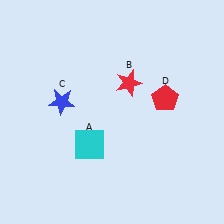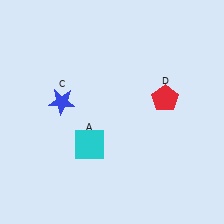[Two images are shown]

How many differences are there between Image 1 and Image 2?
There is 1 difference between the two images.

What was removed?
The red star (B) was removed in Image 2.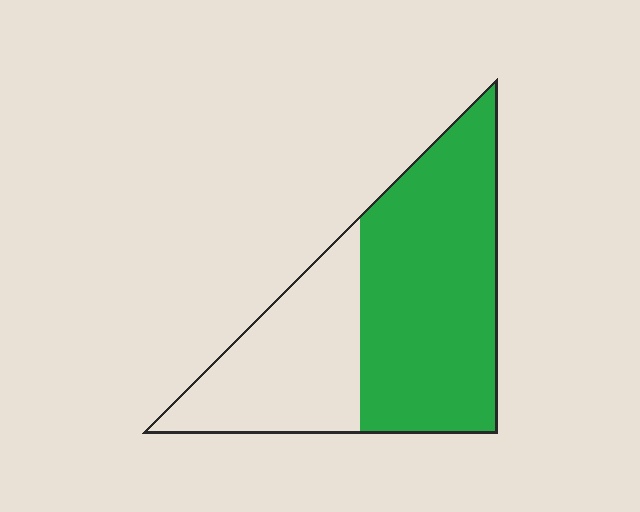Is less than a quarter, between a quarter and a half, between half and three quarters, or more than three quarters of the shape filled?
Between half and three quarters.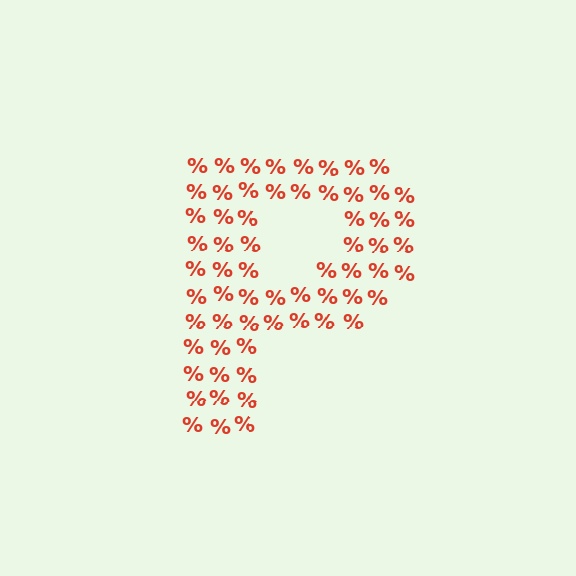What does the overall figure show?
The overall figure shows the letter P.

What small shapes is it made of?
It is made of small percent signs.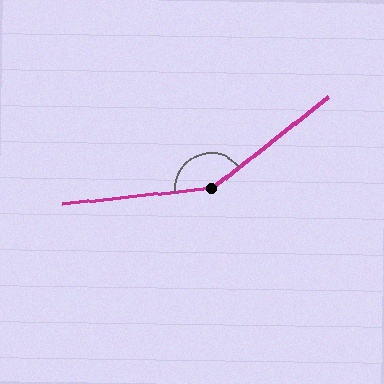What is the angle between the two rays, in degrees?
Approximately 148 degrees.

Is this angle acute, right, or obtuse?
It is obtuse.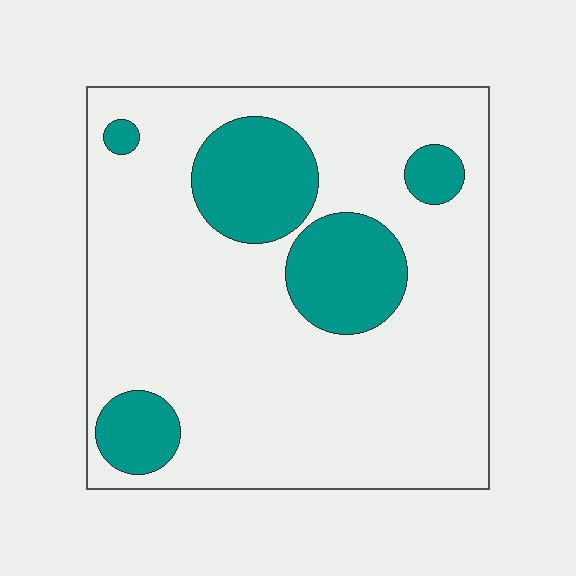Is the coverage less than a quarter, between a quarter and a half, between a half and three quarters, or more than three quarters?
Less than a quarter.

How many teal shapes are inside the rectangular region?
5.